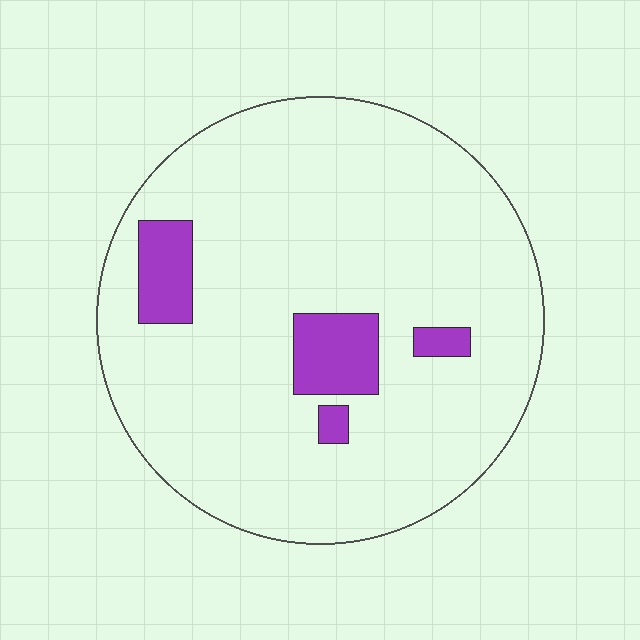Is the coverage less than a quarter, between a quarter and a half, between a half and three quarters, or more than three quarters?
Less than a quarter.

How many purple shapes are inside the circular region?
4.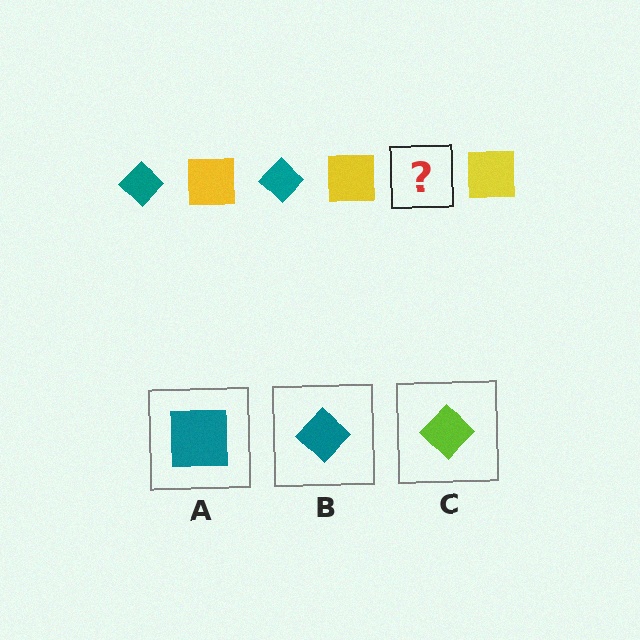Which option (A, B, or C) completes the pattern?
B.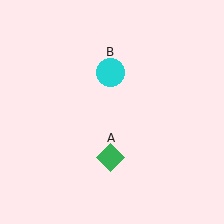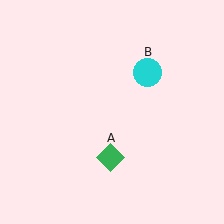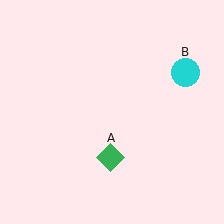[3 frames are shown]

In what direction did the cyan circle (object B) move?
The cyan circle (object B) moved right.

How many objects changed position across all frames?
1 object changed position: cyan circle (object B).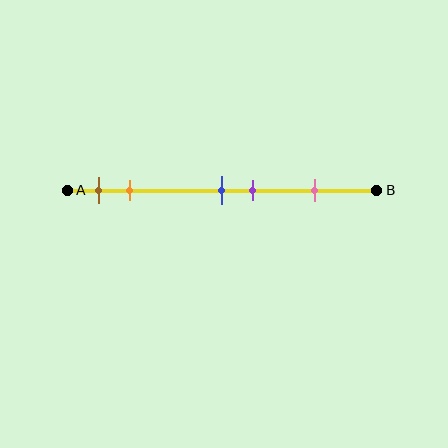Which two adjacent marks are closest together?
The blue and purple marks are the closest adjacent pair.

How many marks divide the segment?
There are 5 marks dividing the segment.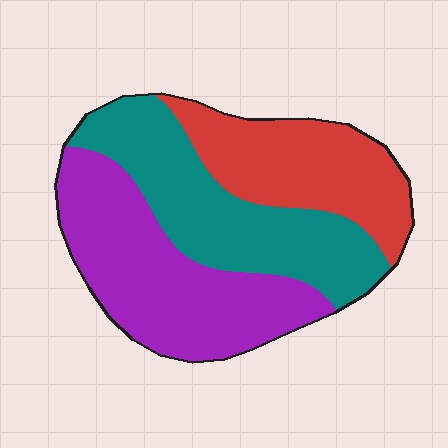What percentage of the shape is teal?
Teal takes up about one third (1/3) of the shape.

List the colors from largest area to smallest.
From largest to smallest: purple, teal, red.